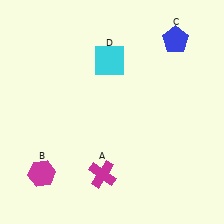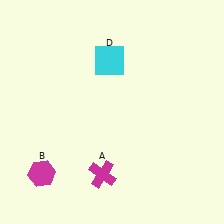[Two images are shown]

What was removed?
The blue pentagon (C) was removed in Image 2.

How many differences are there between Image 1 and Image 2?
There is 1 difference between the two images.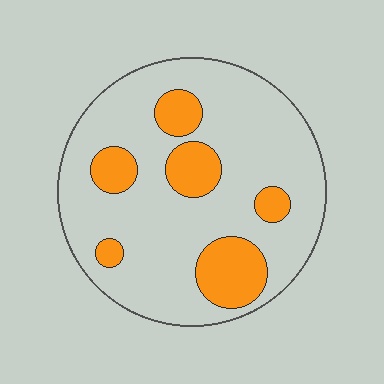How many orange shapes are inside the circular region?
6.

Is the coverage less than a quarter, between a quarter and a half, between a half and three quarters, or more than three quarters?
Less than a quarter.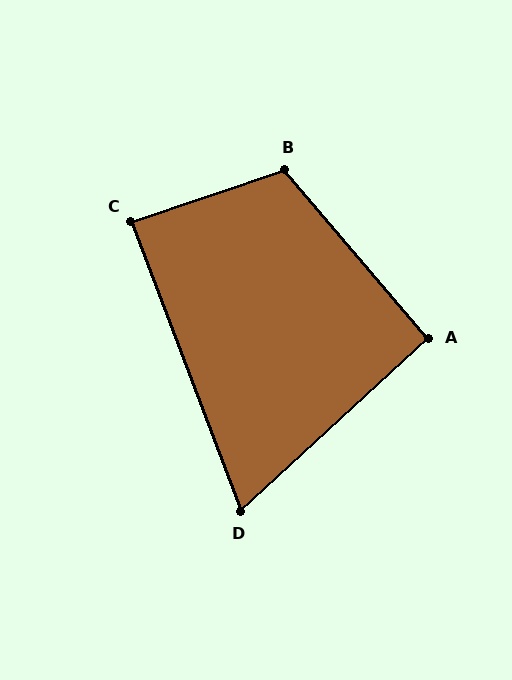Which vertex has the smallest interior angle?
D, at approximately 68 degrees.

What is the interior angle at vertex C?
Approximately 88 degrees (approximately right).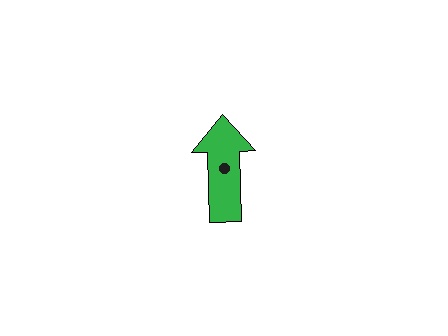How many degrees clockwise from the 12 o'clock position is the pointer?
Approximately 358 degrees.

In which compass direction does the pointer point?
North.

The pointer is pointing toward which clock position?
Roughly 12 o'clock.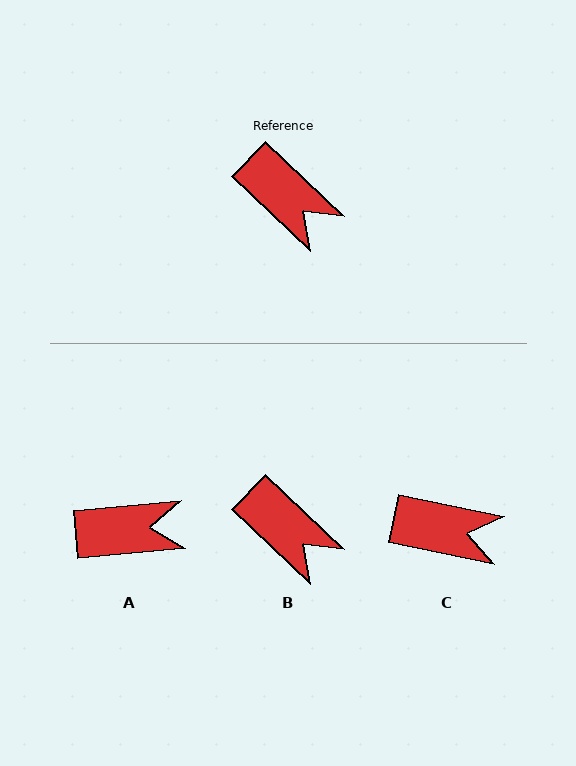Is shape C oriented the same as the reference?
No, it is off by about 32 degrees.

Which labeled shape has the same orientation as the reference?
B.